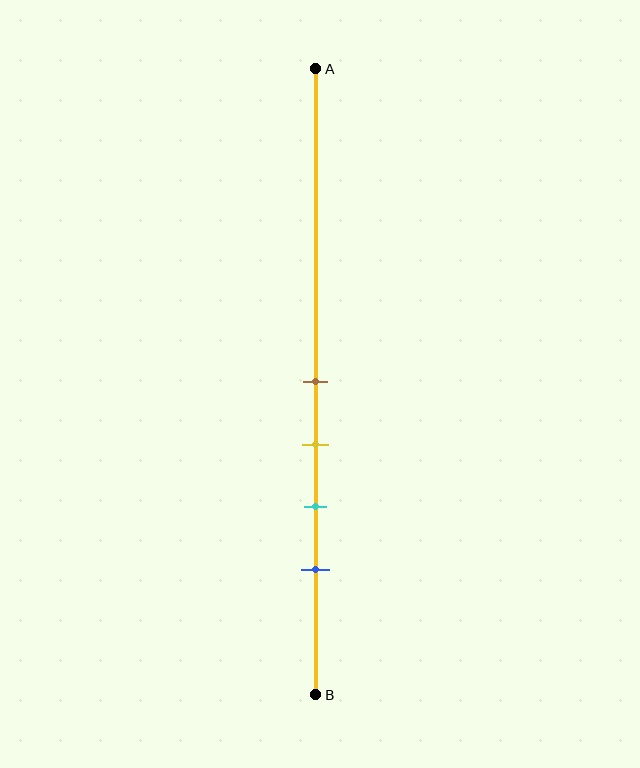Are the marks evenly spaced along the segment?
Yes, the marks are approximately evenly spaced.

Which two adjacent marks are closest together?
The brown and yellow marks are the closest adjacent pair.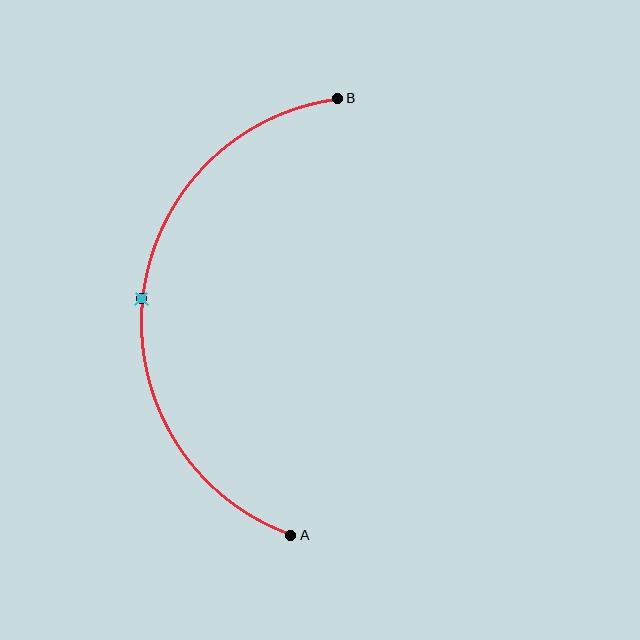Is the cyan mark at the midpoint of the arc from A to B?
Yes. The cyan mark lies on the arc at equal arc-length from both A and B — it is the arc midpoint.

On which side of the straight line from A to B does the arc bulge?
The arc bulges to the left of the straight line connecting A and B.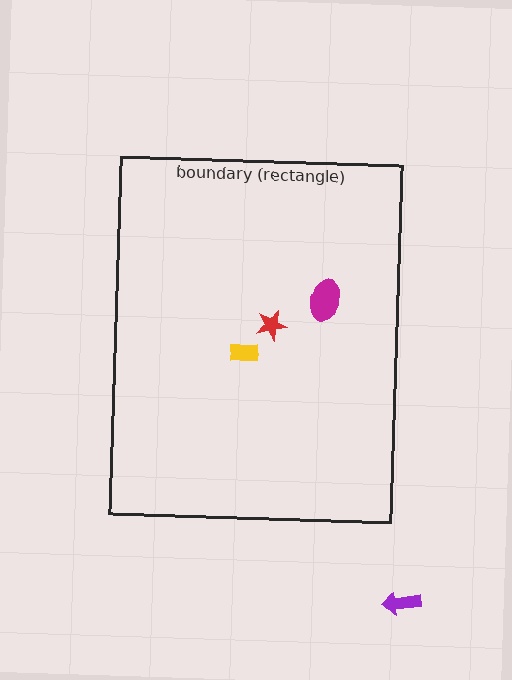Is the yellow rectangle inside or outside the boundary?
Inside.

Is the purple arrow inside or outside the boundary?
Outside.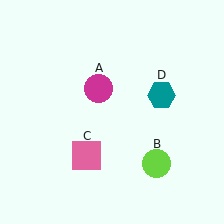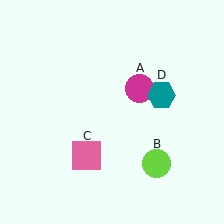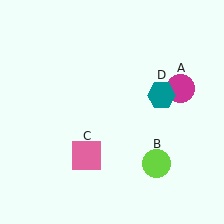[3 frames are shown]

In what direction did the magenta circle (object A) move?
The magenta circle (object A) moved right.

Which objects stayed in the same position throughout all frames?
Lime circle (object B) and pink square (object C) and teal hexagon (object D) remained stationary.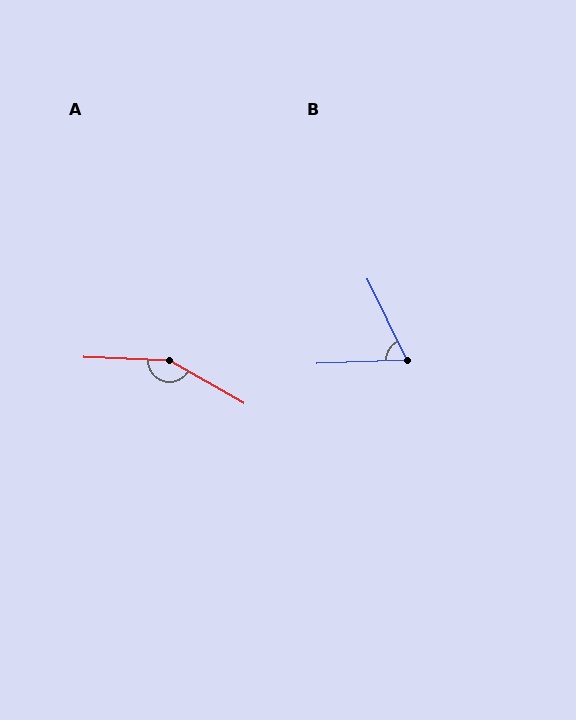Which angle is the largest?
A, at approximately 153 degrees.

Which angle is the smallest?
B, at approximately 66 degrees.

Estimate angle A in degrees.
Approximately 153 degrees.